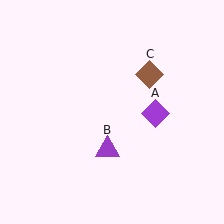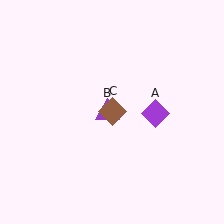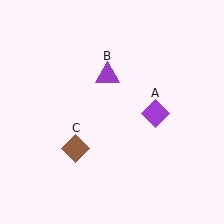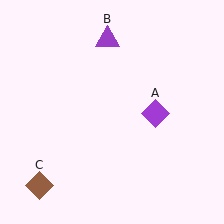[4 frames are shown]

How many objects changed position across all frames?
2 objects changed position: purple triangle (object B), brown diamond (object C).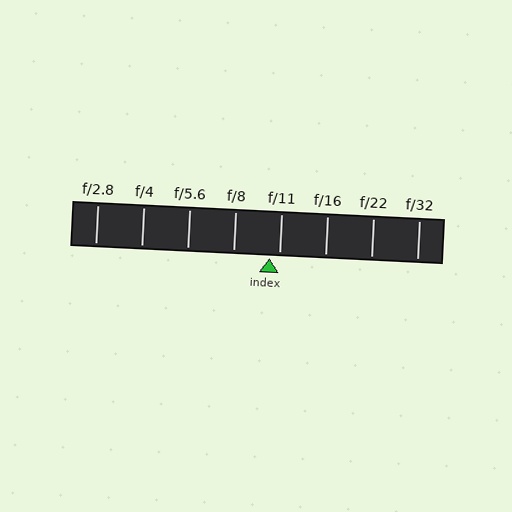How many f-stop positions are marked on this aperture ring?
There are 8 f-stop positions marked.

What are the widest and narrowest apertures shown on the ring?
The widest aperture shown is f/2.8 and the narrowest is f/32.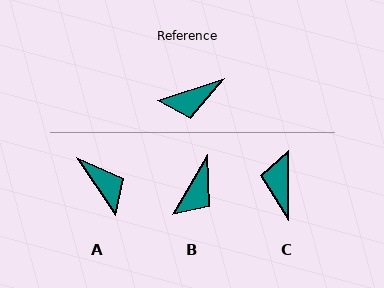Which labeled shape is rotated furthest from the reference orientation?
C, about 108 degrees away.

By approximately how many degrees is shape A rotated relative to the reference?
Approximately 107 degrees counter-clockwise.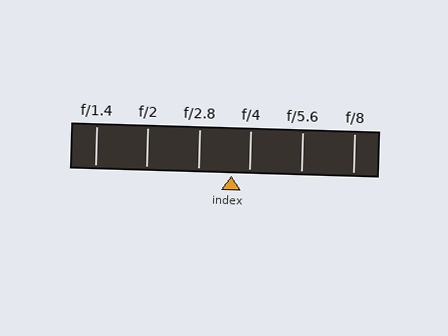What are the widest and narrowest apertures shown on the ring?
The widest aperture shown is f/1.4 and the narrowest is f/8.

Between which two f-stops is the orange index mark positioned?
The index mark is between f/2.8 and f/4.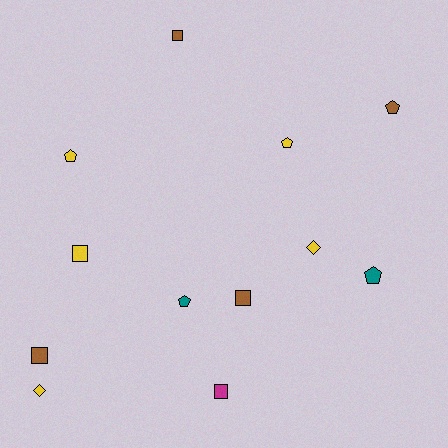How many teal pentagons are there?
There are 2 teal pentagons.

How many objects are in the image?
There are 12 objects.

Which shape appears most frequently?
Square, with 5 objects.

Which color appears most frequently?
Yellow, with 5 objects.